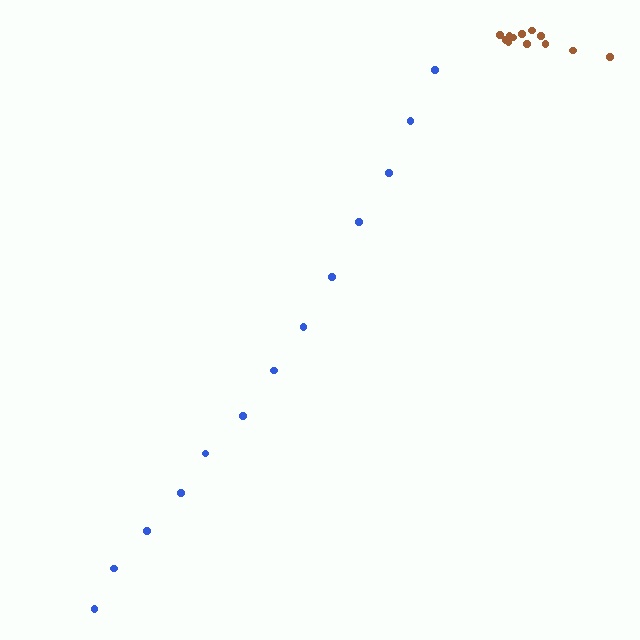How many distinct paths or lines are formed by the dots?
There are 2 distinct paths.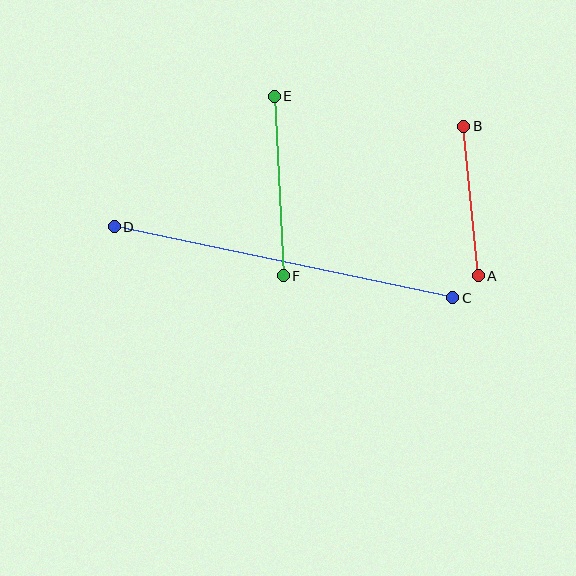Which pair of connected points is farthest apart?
Points C and D are farthest apart.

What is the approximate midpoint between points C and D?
The midpoint is at approximately (284, 262) pixels.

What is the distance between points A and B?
The distance is approximately 150 pixels.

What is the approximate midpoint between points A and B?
The midpoint is at approximately (471, 201) pixels.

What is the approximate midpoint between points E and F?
The midpoint is at approximately (279, 186) pixels.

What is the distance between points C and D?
The distance is approximately 346 pixels.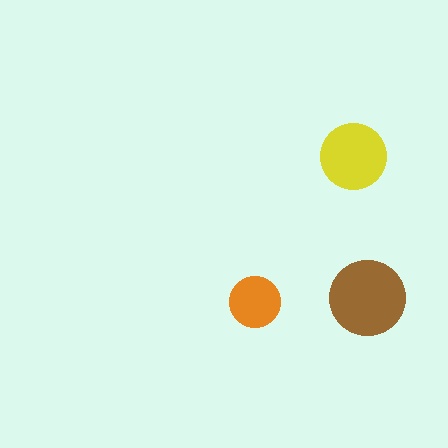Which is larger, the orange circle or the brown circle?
The brown one.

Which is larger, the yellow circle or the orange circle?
The yellow one.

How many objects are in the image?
There are 3 objects in the image.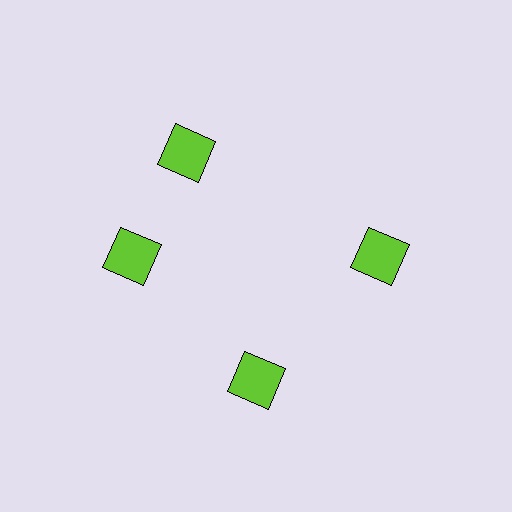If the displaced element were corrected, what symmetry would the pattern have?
It would have 4-fold rotational symmetry — the pattern would map onto itself every 90 degrees.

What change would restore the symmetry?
The symmetry would be restored by rotating it back into even spacing with its neighbors so that all 4 squares sit at equal angles and equal distance from the center.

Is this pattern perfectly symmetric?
No. The 4 lime squares are arranged in a ring, but one element near the 12 o'clock position is rotated out of alignment along the ring, breaking the 4-fold rotational symmetry.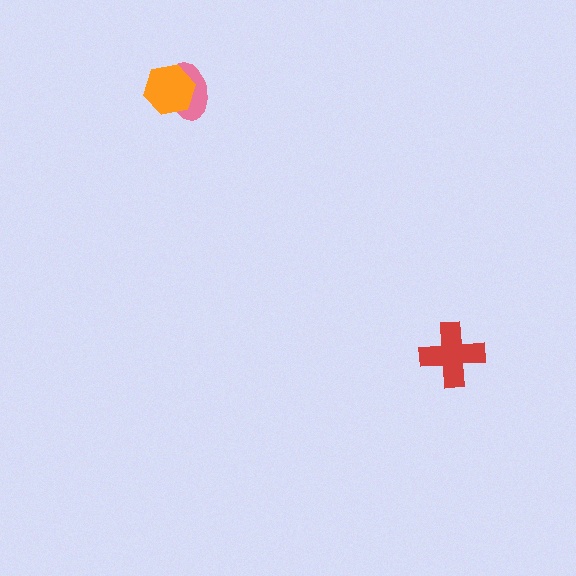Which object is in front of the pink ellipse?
The orange hexagon is in front of the pink ellipse.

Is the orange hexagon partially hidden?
No, no other shape covers it.